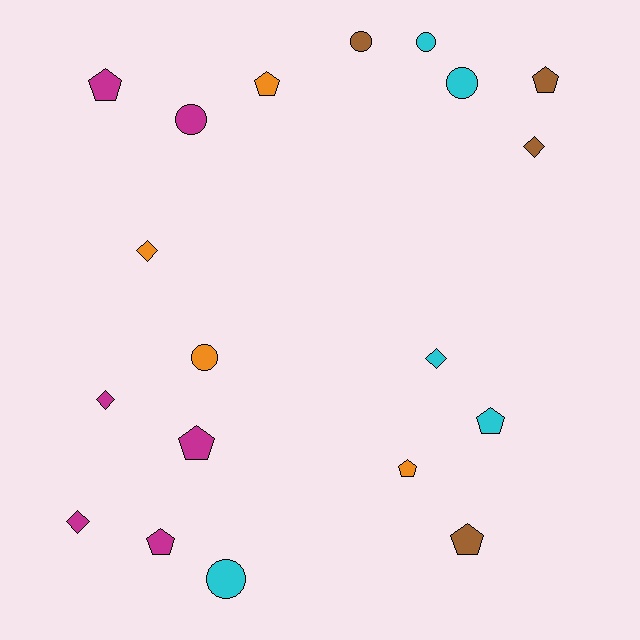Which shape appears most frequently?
Pentagon, with 8 objects.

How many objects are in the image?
There are 19 objects.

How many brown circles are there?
There is 1 brown circle.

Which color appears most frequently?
Magenta, with 6 objects.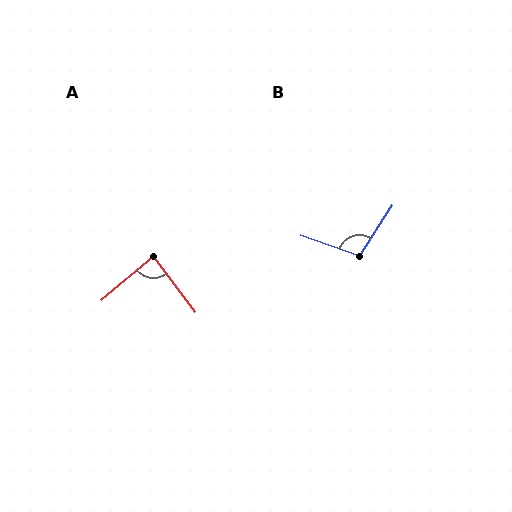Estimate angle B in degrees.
Approximately 104 degrees.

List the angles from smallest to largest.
A (87°), B (104°).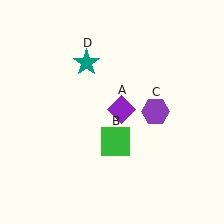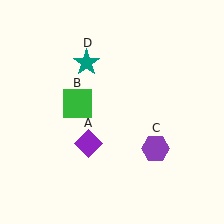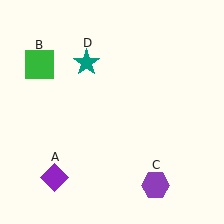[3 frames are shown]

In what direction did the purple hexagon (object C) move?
The purple hexagon (object C) moved down.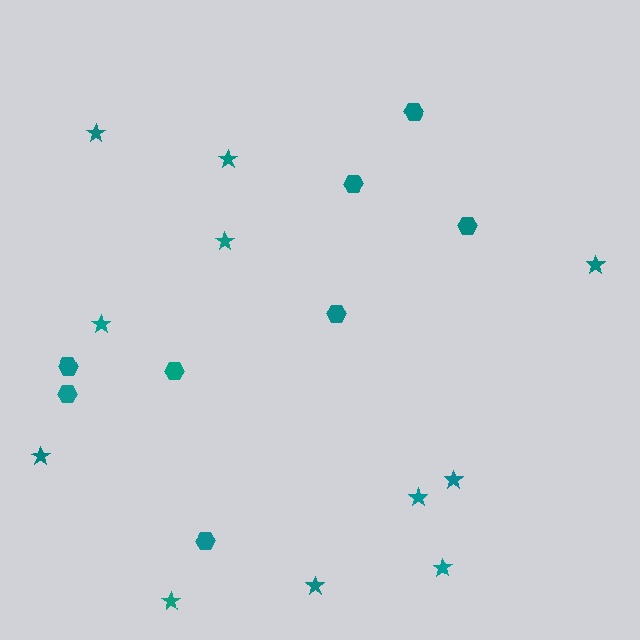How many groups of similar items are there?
There are 2 groups: one group of hexagons (8) and one group of stars (11).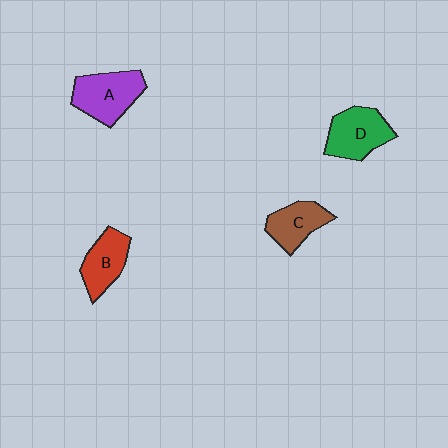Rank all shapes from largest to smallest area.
From largest to smallest: A (purple), D (green), B (red), C (brown).